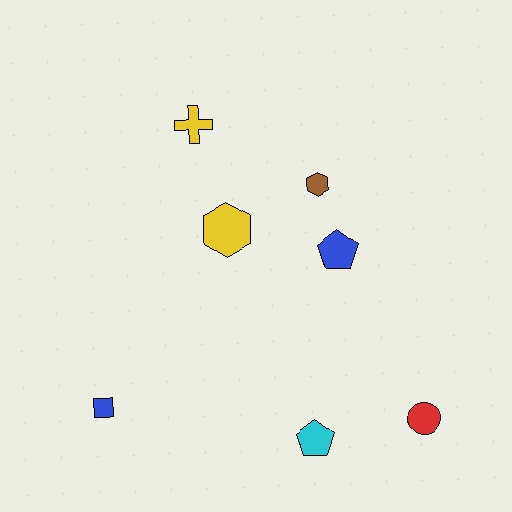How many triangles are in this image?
There are no triangles.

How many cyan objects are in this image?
There is 1 cyan object.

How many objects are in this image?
There are 7 objects.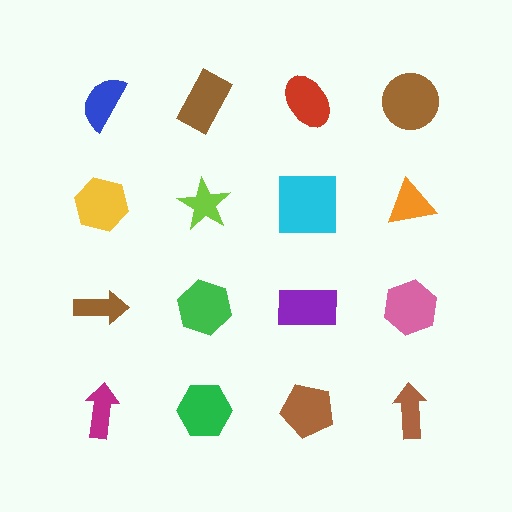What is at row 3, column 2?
A green hexagon.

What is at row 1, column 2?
A brown rectangle.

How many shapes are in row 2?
4 shapes.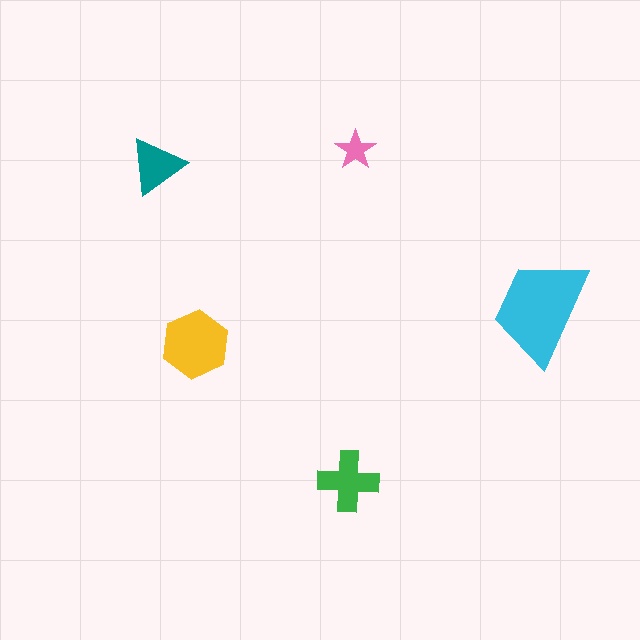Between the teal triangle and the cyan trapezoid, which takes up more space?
The cyan trapezoid.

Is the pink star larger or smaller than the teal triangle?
Smaller.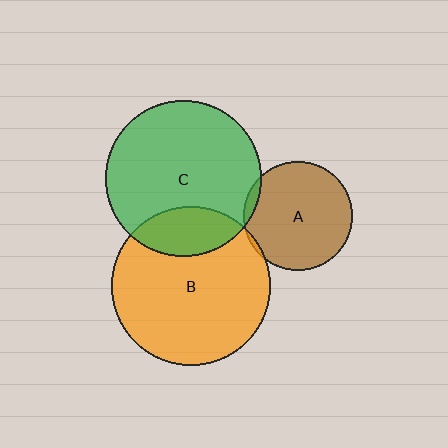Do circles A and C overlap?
Yes.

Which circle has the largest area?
Circle B (orange).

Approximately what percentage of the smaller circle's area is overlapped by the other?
Approximately 5%.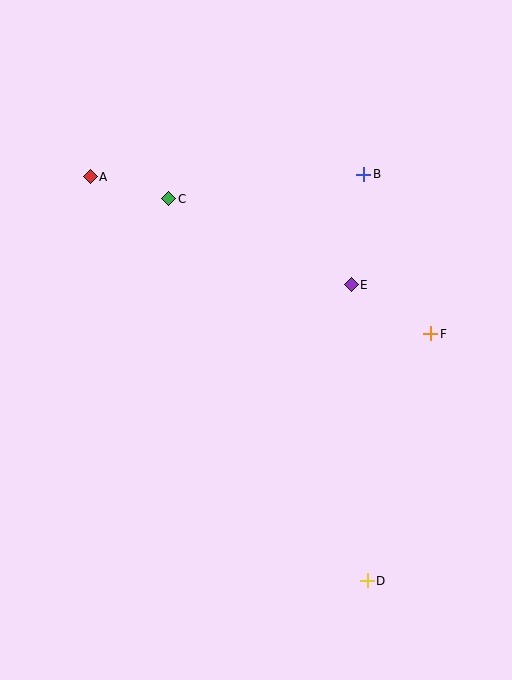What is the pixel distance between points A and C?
The distance between A and C is 81 pixels.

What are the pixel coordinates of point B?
Point B is at (364, 174).